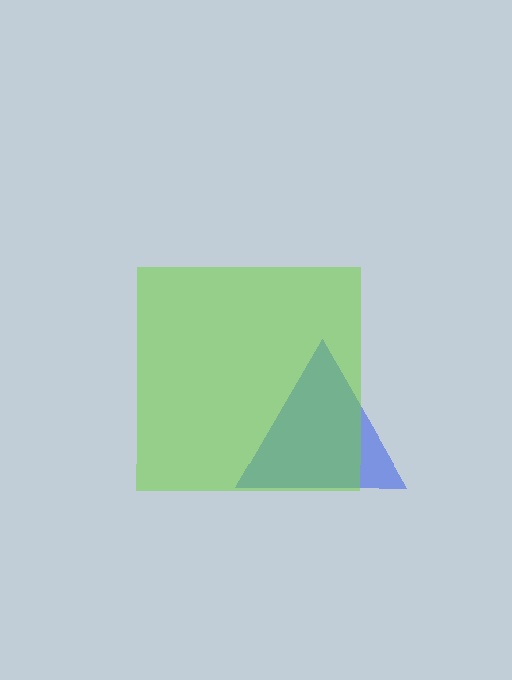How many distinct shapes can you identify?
There are 2 distinct shapes: a blue triangle, a lime square.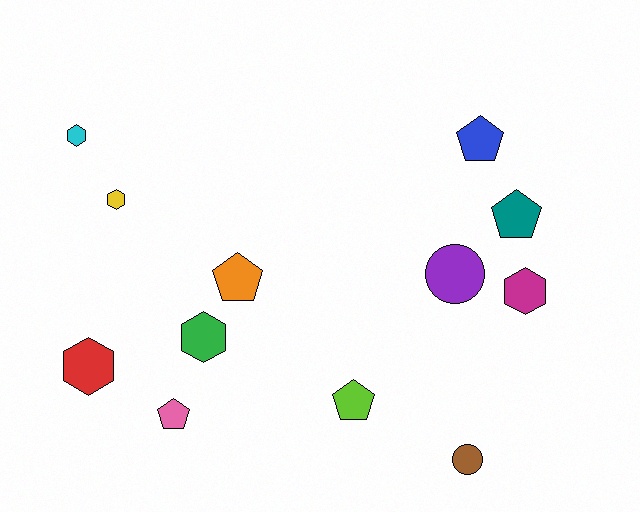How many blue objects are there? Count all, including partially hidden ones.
There is 1 blue object.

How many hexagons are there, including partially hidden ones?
There are 5 hexagons.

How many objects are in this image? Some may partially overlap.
There are 12 objects.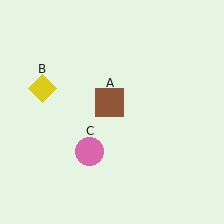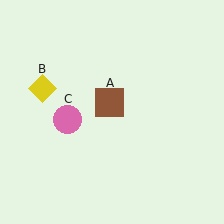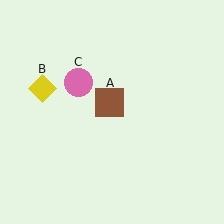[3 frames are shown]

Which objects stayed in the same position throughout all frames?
Brown square (object A) and yellow diamond (object B) remained stationary.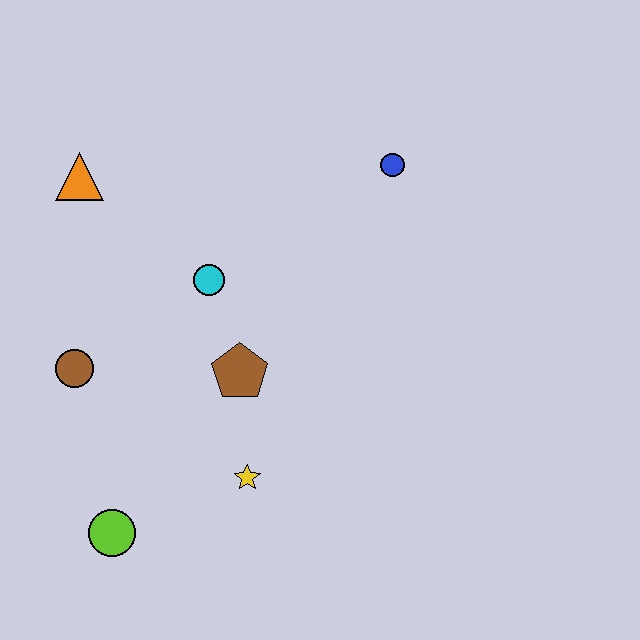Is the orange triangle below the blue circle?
Yes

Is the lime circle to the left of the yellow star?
Yes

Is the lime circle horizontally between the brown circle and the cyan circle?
Yes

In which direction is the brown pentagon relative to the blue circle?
The brown pentagon is below the blue circle.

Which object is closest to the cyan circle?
The brown pentagon is closest to the cyan circle.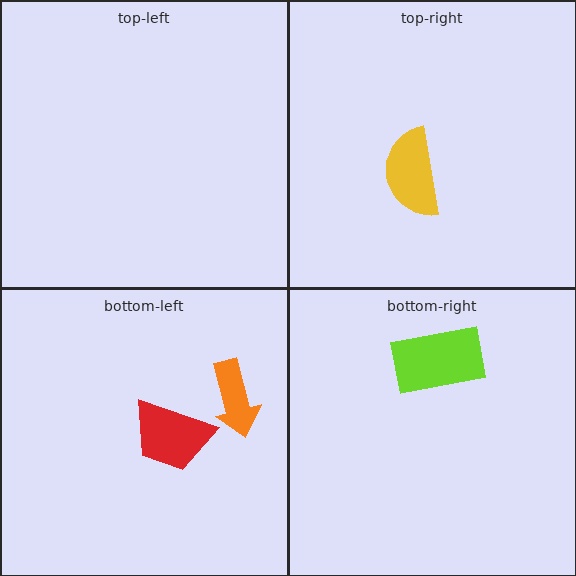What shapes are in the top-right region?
The yellow semicircle.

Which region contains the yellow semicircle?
The top-right region.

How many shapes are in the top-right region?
1.